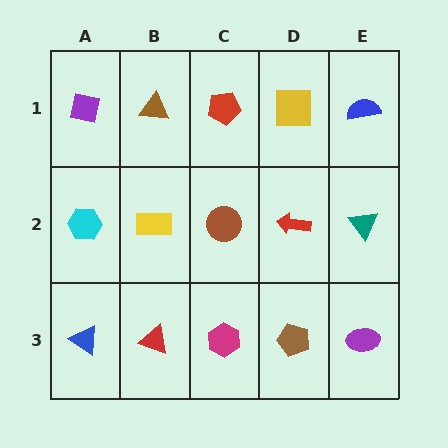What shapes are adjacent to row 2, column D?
A yellow square (row 1, column D), a brown pentagon (row 3, column D), a brown circle (row 2, column C), a teal triangle (row 2, column E).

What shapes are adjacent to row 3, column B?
A yellow rectangle (row 2, column B), a blue triangle (row 3, column A), a magenta hexagon (row 3, column C).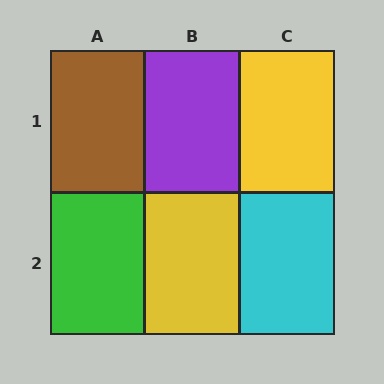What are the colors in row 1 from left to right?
Brown, purple, yellow.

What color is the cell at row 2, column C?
Cyan.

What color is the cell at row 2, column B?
Yellow.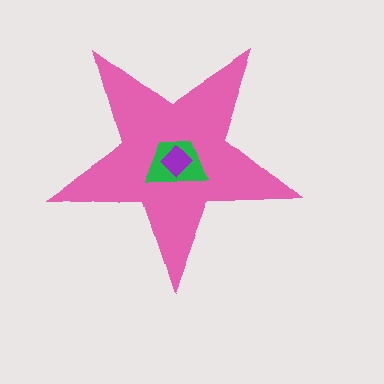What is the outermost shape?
The pink star.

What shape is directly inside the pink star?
The green trapezoid.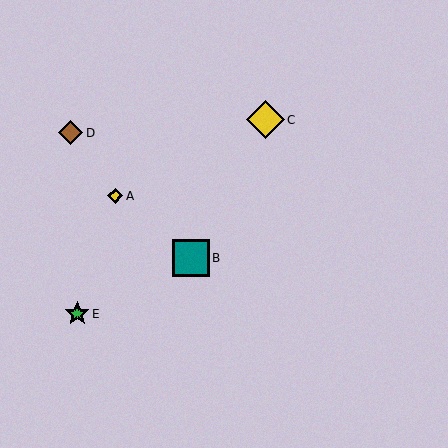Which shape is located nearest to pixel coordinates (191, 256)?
The teal square (labeled B) at (191, 258) is nearest to that location.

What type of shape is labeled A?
Shape A is a yellow diamond.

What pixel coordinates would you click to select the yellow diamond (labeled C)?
Click at (265, 120) to select the yellow diamond C.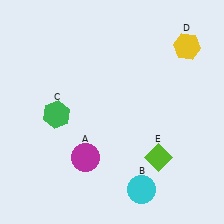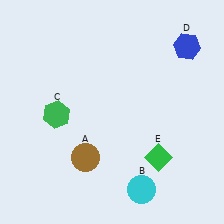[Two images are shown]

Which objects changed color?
A changed from magenta to brown. D changed from yellow to blue. E changed from lime to green.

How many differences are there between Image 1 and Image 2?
There are 3 differences between the two images.